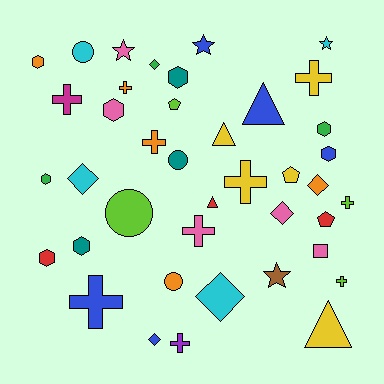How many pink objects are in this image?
There are 5 pink objects.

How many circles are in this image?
There are 4 circles.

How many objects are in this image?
There are 40 objects.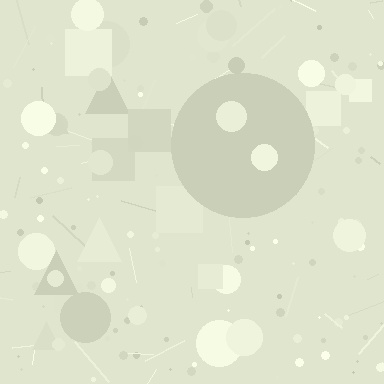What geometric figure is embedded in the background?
A circle is embedded in the background.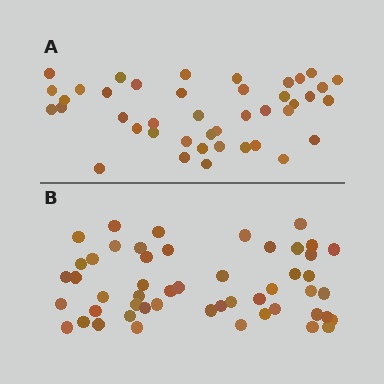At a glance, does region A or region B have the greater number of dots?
Region B (the bottom region) has more dots.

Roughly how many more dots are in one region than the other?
Region B has roughly 8 or so more dots than region A.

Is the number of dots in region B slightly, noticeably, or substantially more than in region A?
Region B has only slightly more — the two regions are fairly close. The ratio is roughly 1.2 to 1.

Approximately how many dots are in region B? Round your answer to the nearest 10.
About 50 dots. (The exact count is 51, which rounds to 50.)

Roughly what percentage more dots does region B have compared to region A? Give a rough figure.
About 20% more.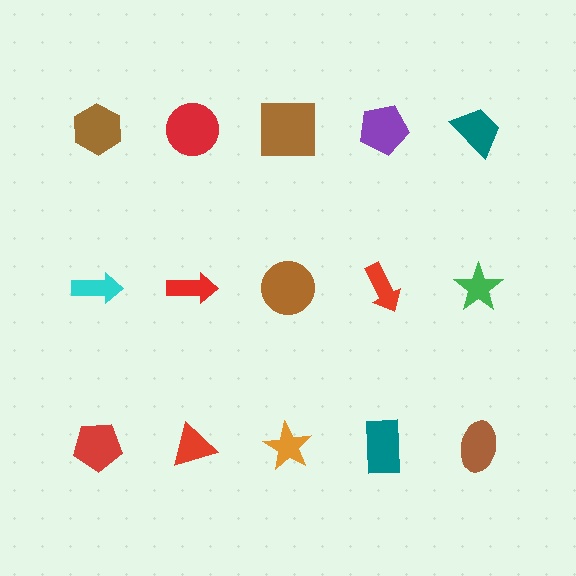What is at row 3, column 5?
A brown ellipse.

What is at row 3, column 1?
A red pentagon.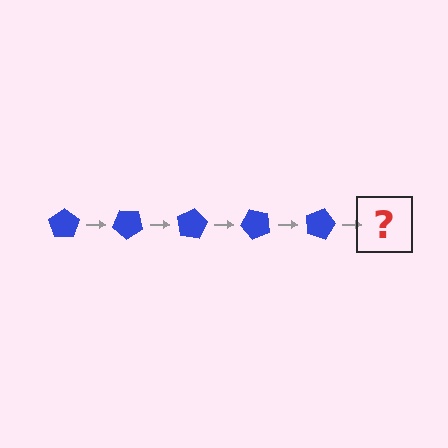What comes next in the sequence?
The next element should be a blue pentagon rotated 200 degrees.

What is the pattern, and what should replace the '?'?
The pattern is that the pentagon rotates 40 degrees each step. The '?' should be a blue pentagon rotated 200 degrees.